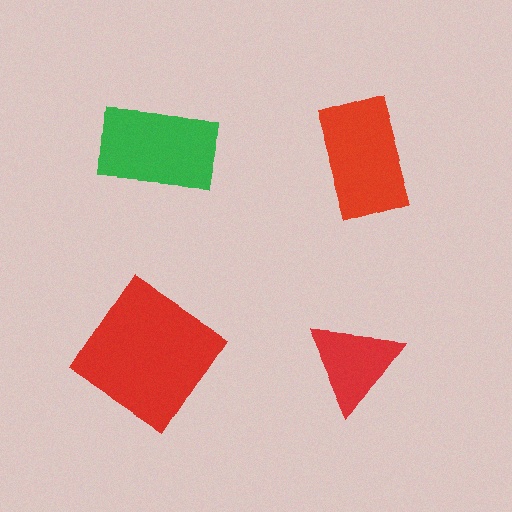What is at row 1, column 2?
A red rectangle.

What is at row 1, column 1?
A green rectangle.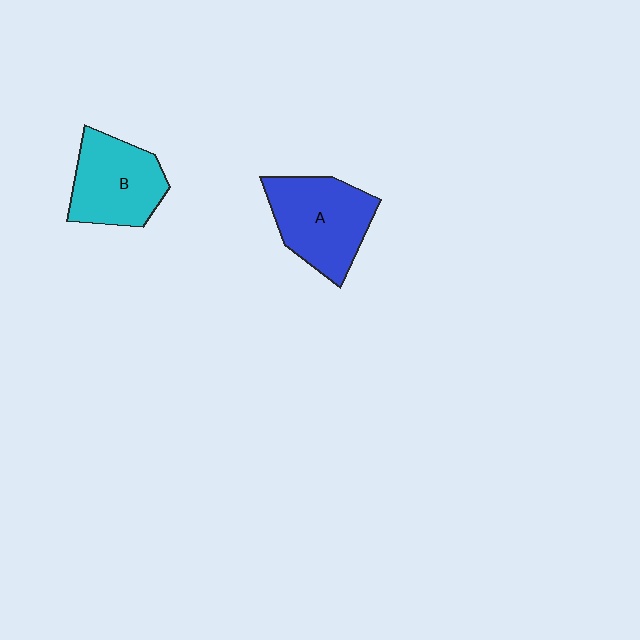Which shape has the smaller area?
Shape B (cyan).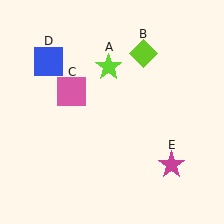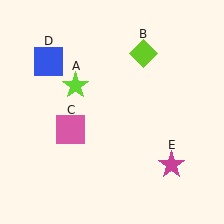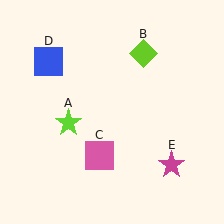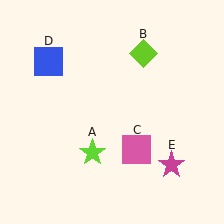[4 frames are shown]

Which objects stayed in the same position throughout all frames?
Lime diamond (object B) and blue square (object D) and magenta star (object E) remained stationary.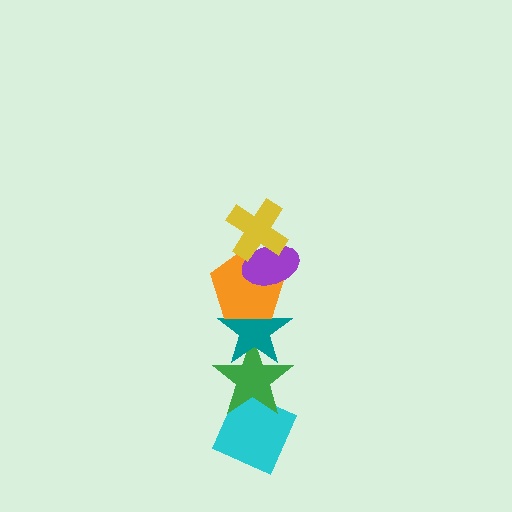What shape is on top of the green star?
The teal star is on top of the green star.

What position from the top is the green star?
The green star is 5th from the top.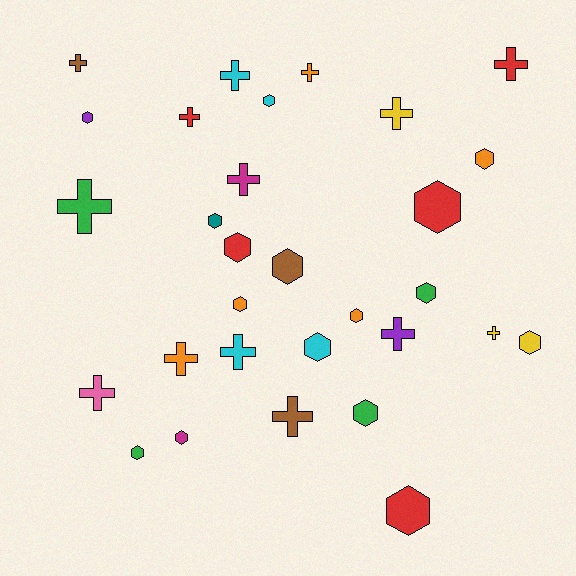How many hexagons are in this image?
There are 16 hexagons.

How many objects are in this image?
There are 30 objects.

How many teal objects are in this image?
There is 1 teal object.